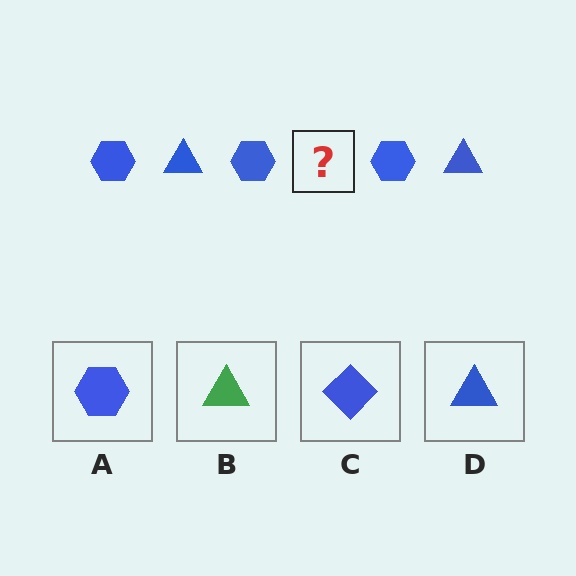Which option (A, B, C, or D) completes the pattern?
D.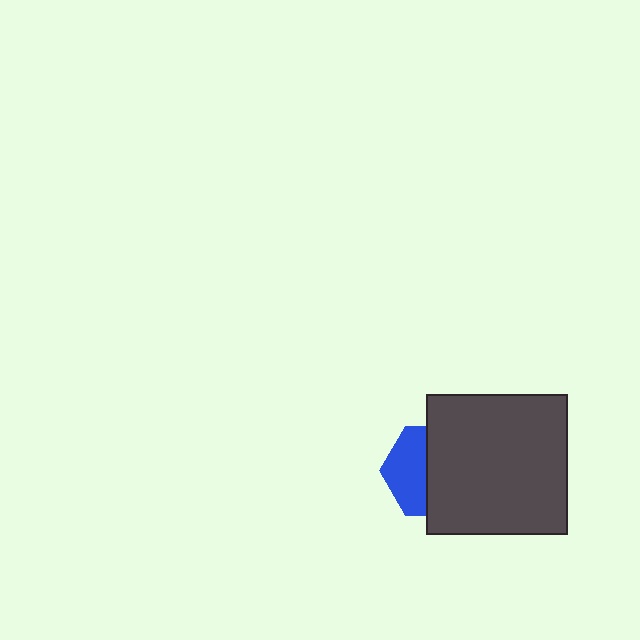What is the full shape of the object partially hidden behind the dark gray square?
The partially hidden object is a blue hexagon.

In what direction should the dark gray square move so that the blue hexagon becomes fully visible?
The dark gray square should move right. That is the shortest direction to clear the overlap and leave the blue hexagon fully visible.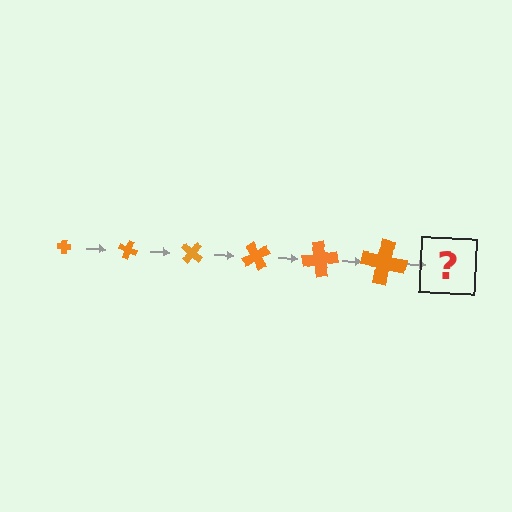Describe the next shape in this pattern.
It should be a cross, larger than the previous one and rotated 120 degrees from the start.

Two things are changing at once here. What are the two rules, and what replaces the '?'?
The two rules are that the cross grows larger each step and it rotates 20 degrees each step. The '?' should be a cross, larger than the previous one and rotated 120 degrees from the start.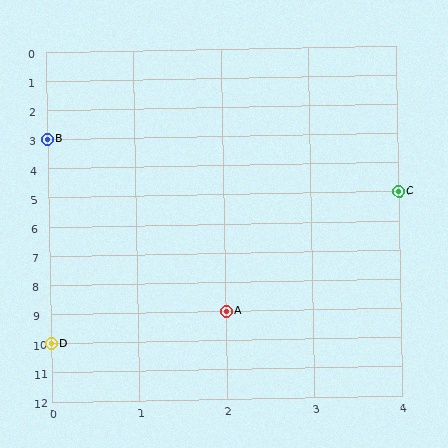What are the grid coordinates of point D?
Point D is at grid coordinates (0, 10).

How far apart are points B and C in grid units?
Points B and C are 4 columns and 2 rows apart (about 4.5 grid units diagonally).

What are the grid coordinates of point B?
Point B is at grid coordinates (0, 3).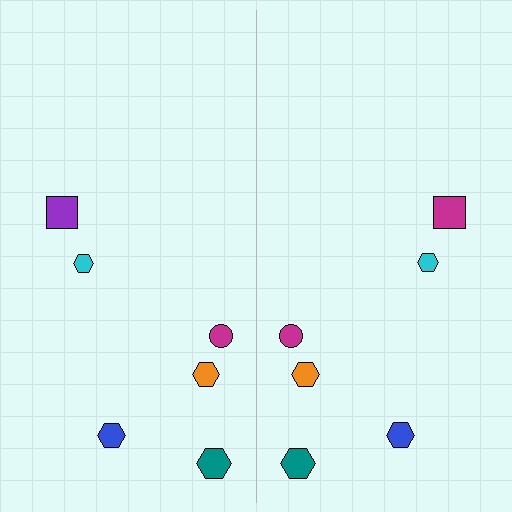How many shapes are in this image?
There are 12 shapes in this image.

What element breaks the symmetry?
The magenta square on the right side breaks the symmetry — its mirror counterpart is purple.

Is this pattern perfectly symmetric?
No, the pattern is not perfectly symmetric. The magenta square on the right side breaks the symmetry — its mirror counterpart is purple.